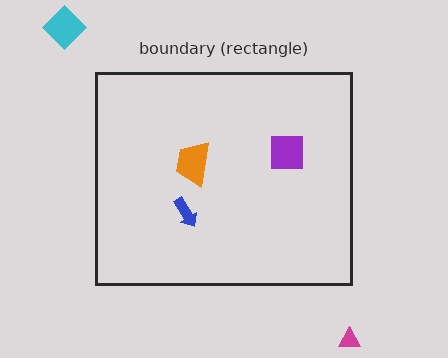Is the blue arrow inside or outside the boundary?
Inside.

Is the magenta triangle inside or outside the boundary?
Outside.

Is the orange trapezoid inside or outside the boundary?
Inside.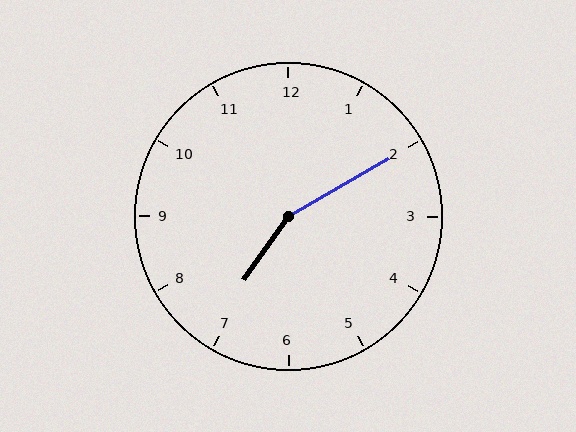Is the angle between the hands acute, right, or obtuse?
It is obtuse.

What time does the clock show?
7:10.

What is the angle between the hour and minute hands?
Approximately 155 degrees.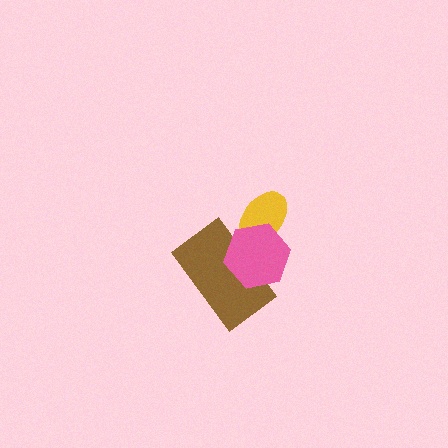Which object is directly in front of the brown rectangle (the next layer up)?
The yellow ellipse is directly in front of the brown rectangle.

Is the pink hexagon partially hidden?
No, no other shape covers it.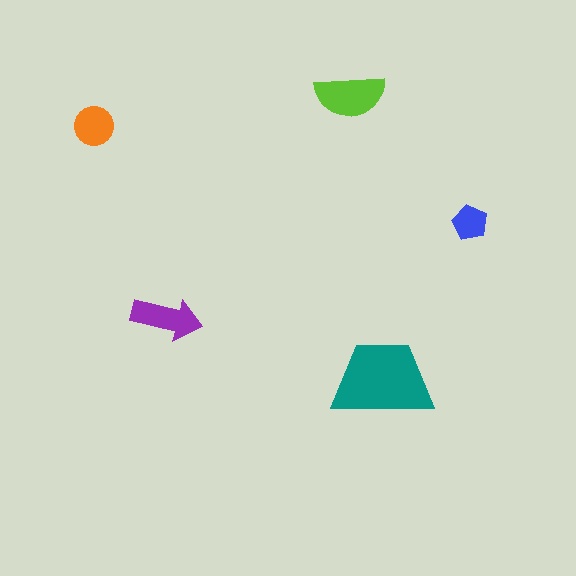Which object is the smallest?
The blue pentagon.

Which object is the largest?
The teal trapezoid.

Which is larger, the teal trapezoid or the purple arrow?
The teal trapezoid.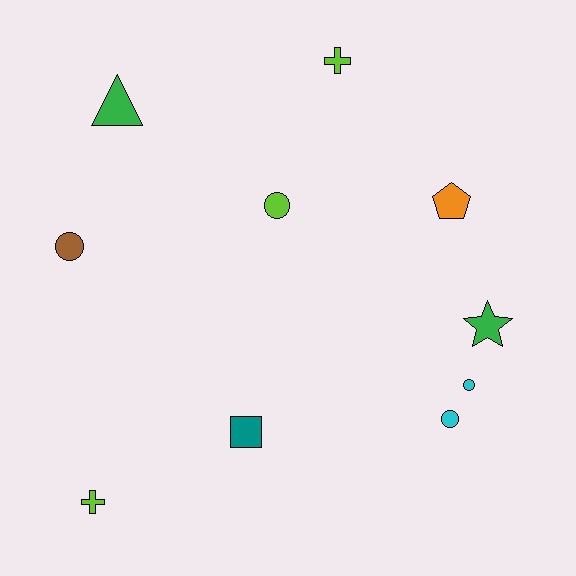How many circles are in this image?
There are 4 circles.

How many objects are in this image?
There are 10 objects.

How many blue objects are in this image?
There are no blue objects.